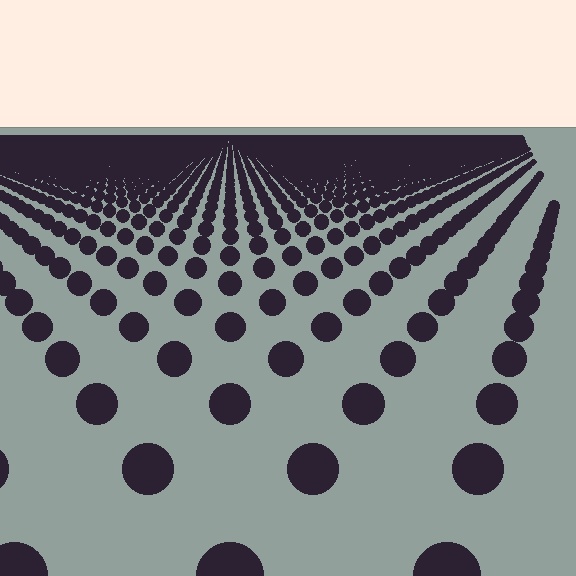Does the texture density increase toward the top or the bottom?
Density increases toward the top.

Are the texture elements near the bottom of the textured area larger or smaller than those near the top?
Larger. Near the bottom, elements are closer to the viewer and appear at a bigger on-screen size.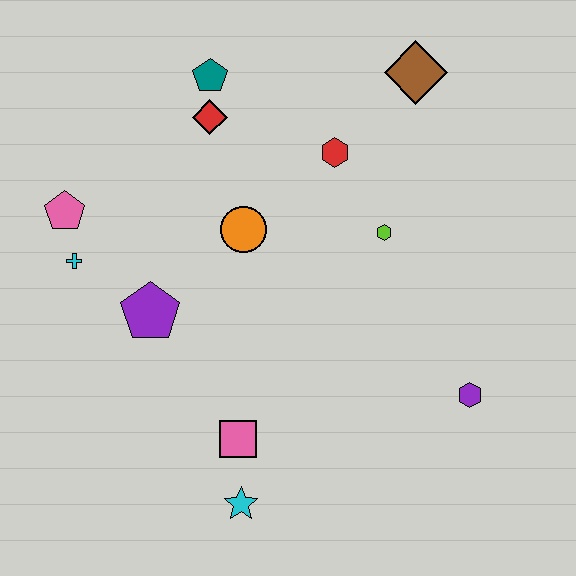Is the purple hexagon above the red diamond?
No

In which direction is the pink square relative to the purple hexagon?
The pink square is to the left of the purple hexagon.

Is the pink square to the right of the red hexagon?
No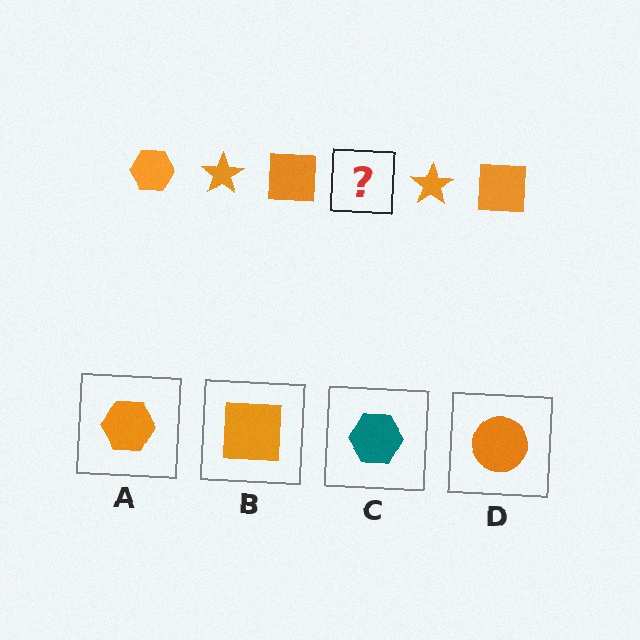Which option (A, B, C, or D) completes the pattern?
A.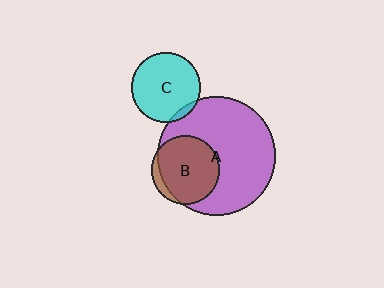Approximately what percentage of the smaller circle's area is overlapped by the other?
Approximately 90%.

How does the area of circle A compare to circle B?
Approximately 3.0 times.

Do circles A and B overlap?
Yes.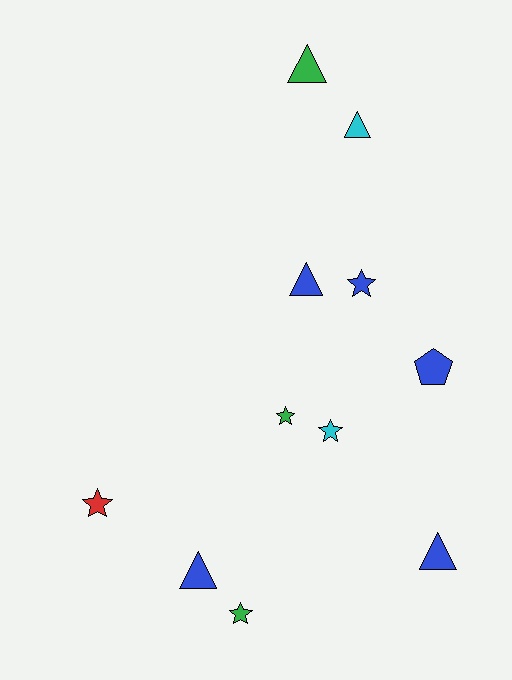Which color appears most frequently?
Blue, with 5 objects.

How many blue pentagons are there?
There is 1 blue pentagon.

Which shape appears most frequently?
Triangle, with 5 objects.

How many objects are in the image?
There are 11 objects.